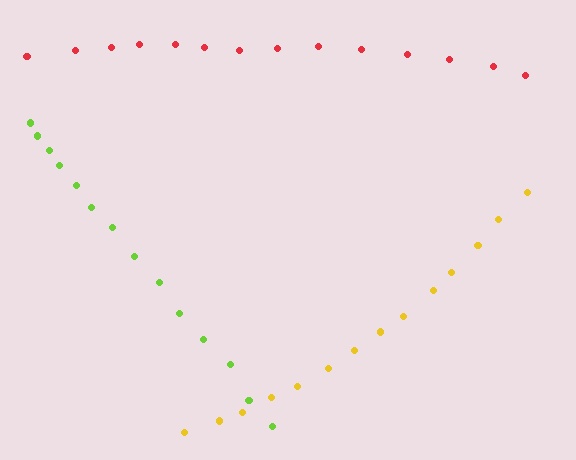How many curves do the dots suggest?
There are 3 distinct paths.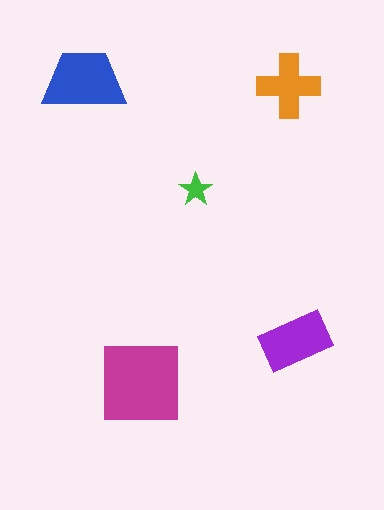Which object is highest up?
The blue trapezoid is topmost.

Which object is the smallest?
The green star.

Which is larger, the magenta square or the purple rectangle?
The magenta square.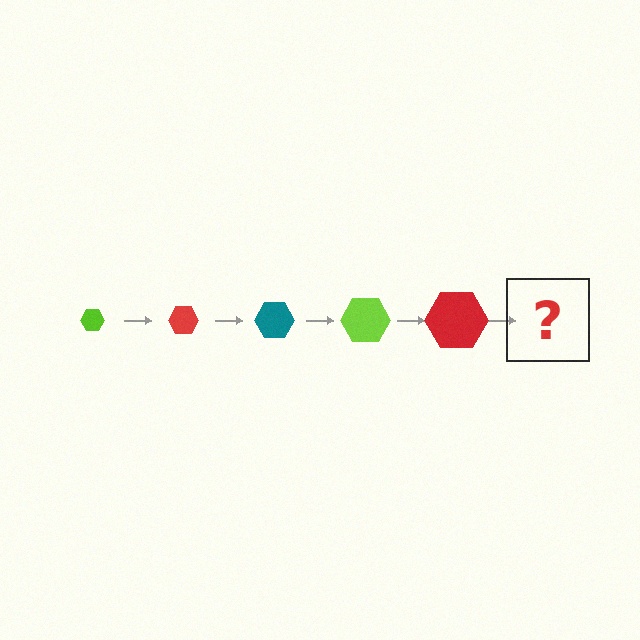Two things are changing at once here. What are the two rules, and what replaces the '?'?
The two rules are that the hexagon grows larger each step and the color cycles through lime, red, and teal. The '?' should be a teal hexagon, larger than the previous one.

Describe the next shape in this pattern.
It should be a teal hexagon, larger than the previous one.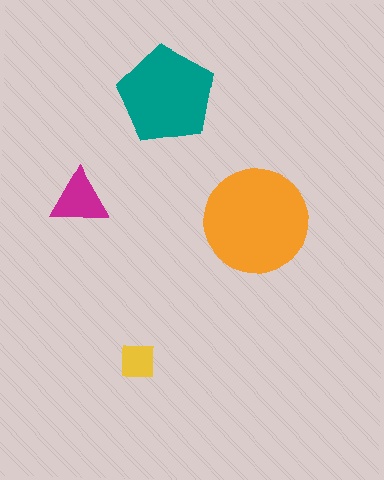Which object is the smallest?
The yellow square.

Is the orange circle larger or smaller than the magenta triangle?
Larger.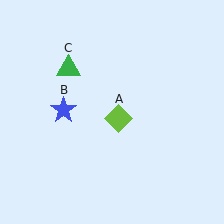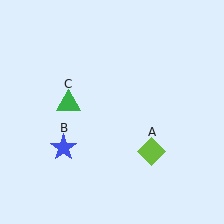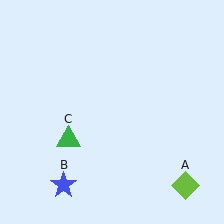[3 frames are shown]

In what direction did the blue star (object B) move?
The blue star (object B) moved down.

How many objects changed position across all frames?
3 objects changed position: lime diamond (object A), blue star (object B), green triangle (object C).